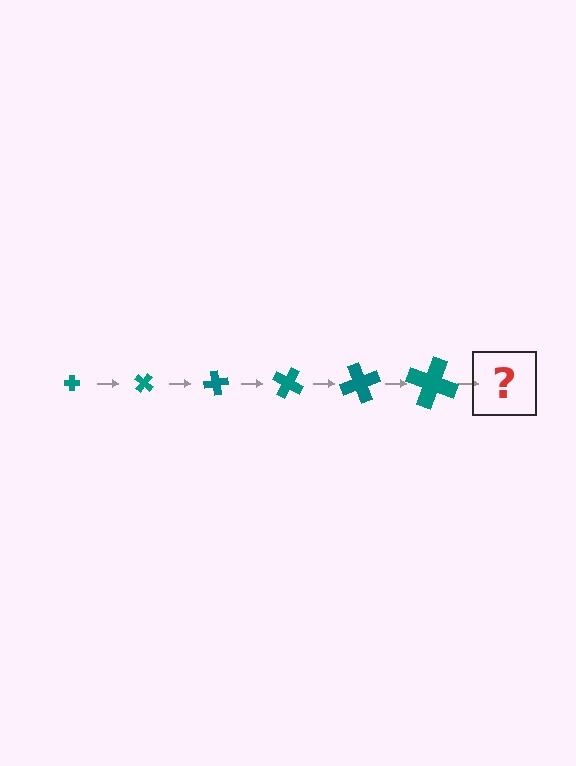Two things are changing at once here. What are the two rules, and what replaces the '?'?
The two rules are that the cross grows larger each step and it rotates 40 degrees each step. The '?' should be a cross, larger than the previous one and rotated 240 degrees from the start.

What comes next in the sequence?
The next element should be a cross, larger than the previous one and rotated 240 degrees from the start.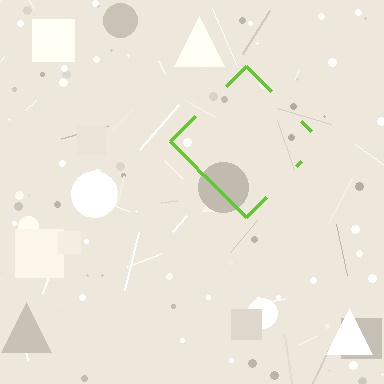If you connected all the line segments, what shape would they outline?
They would outline a diamond.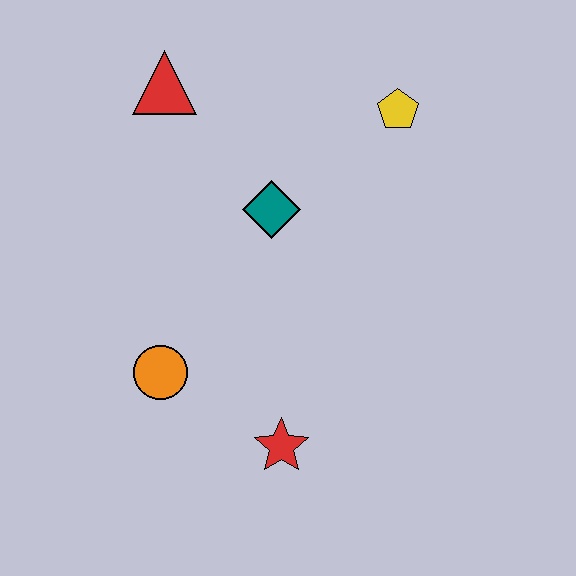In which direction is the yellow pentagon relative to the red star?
The yellow pentagon is above the red star.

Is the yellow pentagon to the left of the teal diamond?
No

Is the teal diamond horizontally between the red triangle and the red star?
Yes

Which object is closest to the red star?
The orange circle is closest to the red star.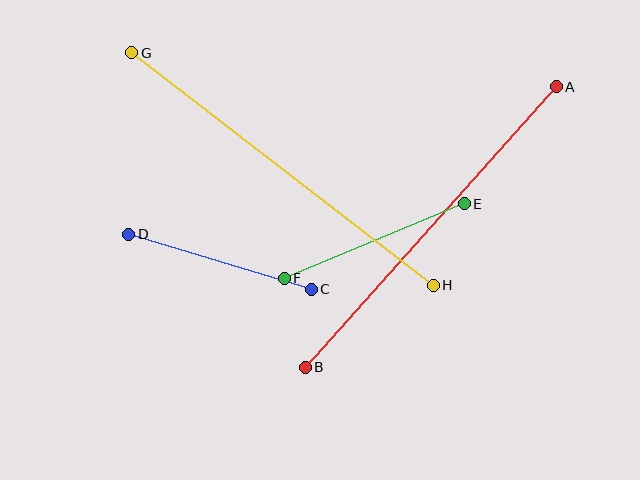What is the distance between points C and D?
The distance is approximately 191 pixels.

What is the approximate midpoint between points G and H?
The midpoint is at approximately (283, 169) pixels.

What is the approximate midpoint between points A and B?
The midpoint is at approximately (431, 227) pixels.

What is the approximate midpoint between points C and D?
The midpoint is at approximately (220, 262) pixels.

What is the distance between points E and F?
The distance is approximately 195 pixels.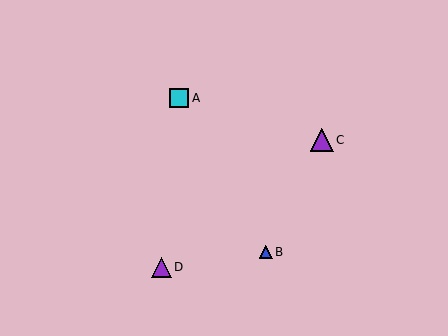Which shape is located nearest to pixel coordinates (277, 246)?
The blue triangle (labeled B) at (266, 252) is nearest to that location.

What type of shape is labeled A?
Shape A is a cyan square.